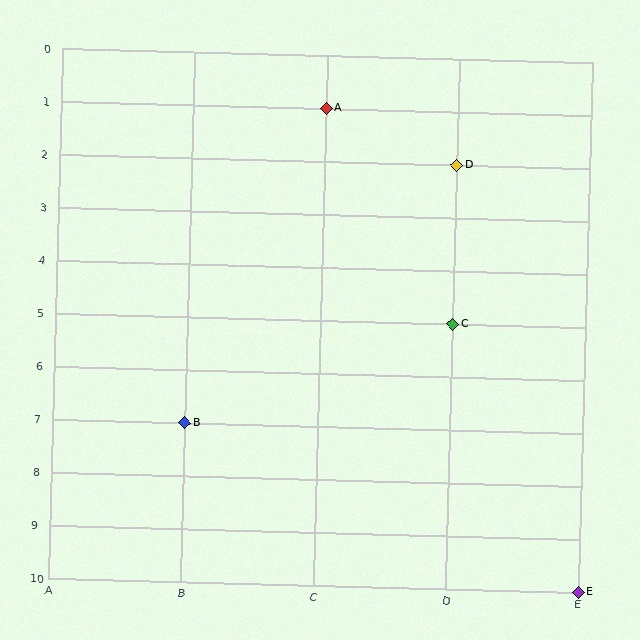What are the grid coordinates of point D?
Point D is at grid coordinates (D, 2).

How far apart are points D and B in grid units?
Points D and B are 2 columns and 5 rows apart (about 5.4 grid units diagonally).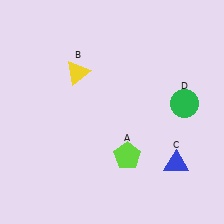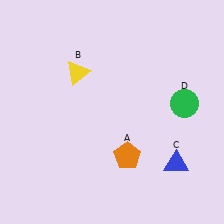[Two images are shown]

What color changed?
The pentagon (A) changed from lime in Image 1 to orange in Image 2.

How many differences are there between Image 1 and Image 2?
There is 1 difference between the two images.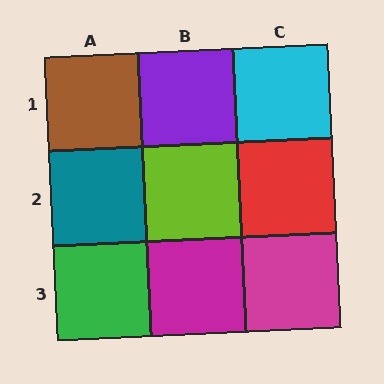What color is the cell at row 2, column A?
Teal.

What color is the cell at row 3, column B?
Magenta.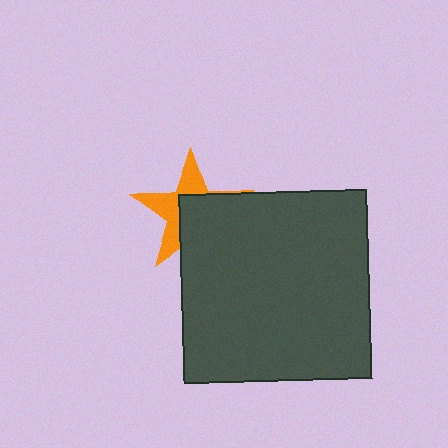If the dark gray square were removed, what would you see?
You would see the complete orange star.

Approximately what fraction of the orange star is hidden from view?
Roughly 53% of the orange star is hidden behind the dark gray square.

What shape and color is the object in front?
The object in front is a dark gray square.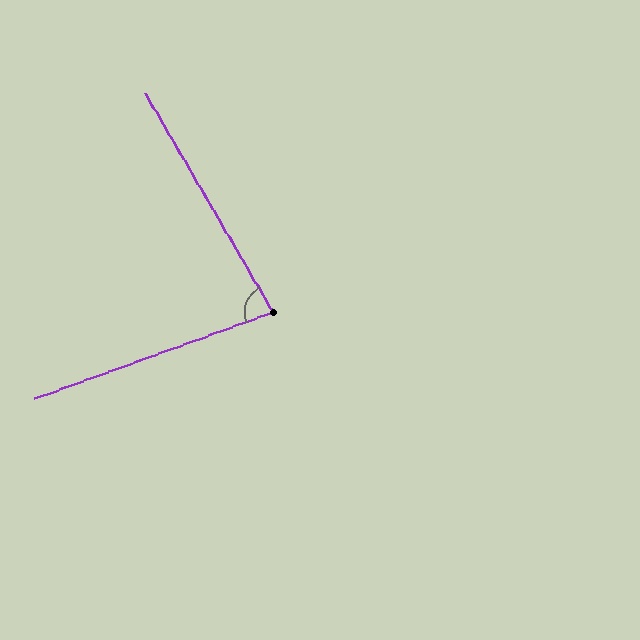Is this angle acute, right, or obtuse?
It is acute.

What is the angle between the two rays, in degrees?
Approximately 80 degrees.